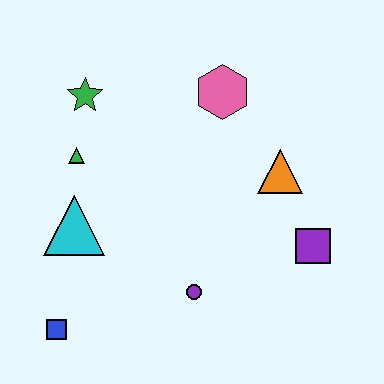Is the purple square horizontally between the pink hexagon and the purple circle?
No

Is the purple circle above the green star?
No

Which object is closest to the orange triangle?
The purple square is closest to the orange triangle.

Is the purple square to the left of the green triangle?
No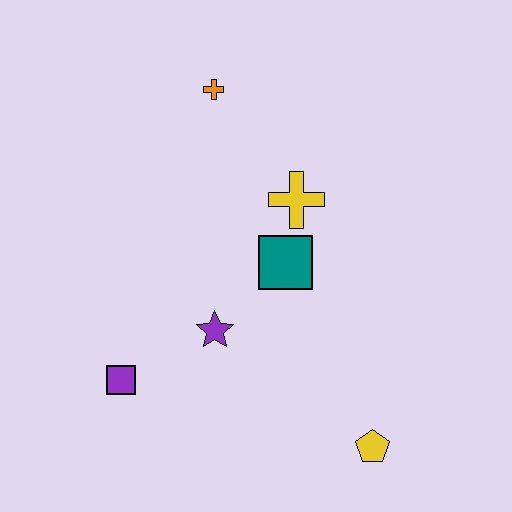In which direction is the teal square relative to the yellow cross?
The teal square is below the yellow cross.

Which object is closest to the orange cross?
The yellow cross is closest to the orange cross.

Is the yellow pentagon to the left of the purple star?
No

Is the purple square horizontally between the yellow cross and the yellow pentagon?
No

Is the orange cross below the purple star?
No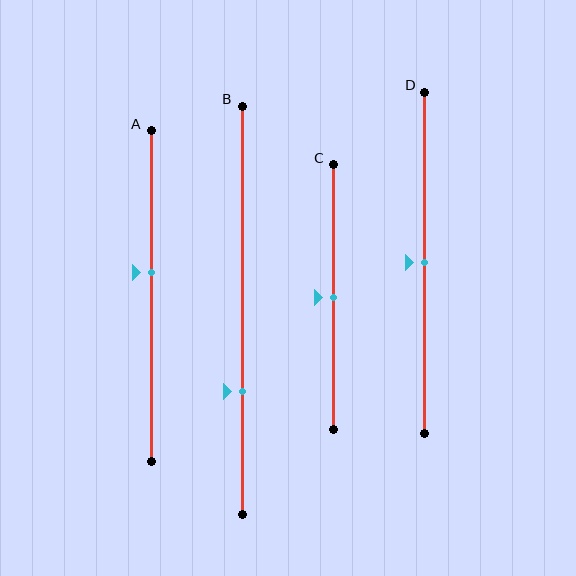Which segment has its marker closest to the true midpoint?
Segment C has its marker closest to the true midpoint.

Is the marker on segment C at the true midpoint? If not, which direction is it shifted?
Yes, the marker on segment C is at the true midpoint.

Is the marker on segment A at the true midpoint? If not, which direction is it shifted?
No, the marker on segment A is shifted upward by about 7% of the segment length.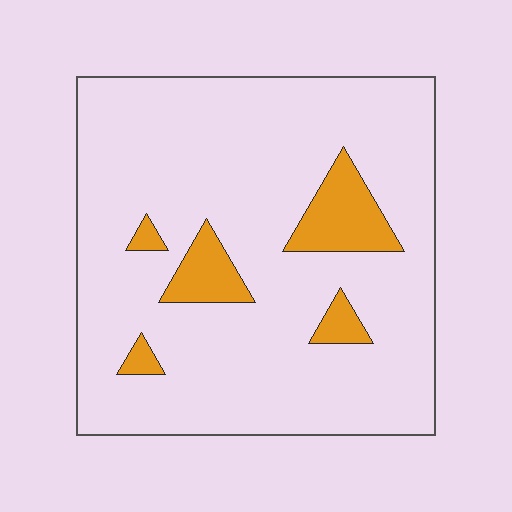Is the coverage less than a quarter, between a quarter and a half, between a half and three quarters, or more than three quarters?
Less than a quarter.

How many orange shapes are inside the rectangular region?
5.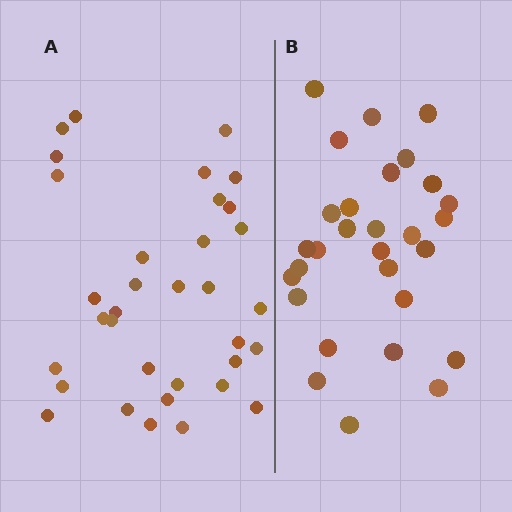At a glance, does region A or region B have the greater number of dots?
Region A (the left region) has more dots.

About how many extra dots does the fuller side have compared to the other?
Region A has about 5 more dots than region B.